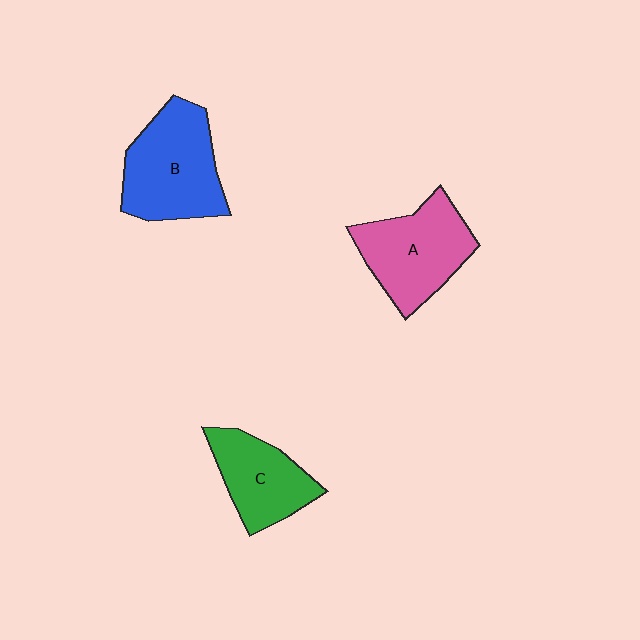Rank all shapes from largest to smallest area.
From largest to smallest: B (blue), A (pink), C (green).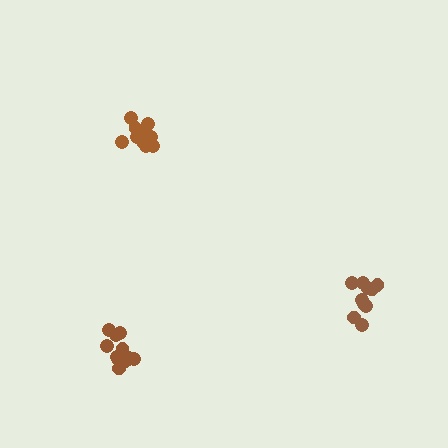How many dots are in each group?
Group 1: 13 dots, Group 2: 10 dots, Group 3: 13 dots (36 total).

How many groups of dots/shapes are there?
There are 3 groups.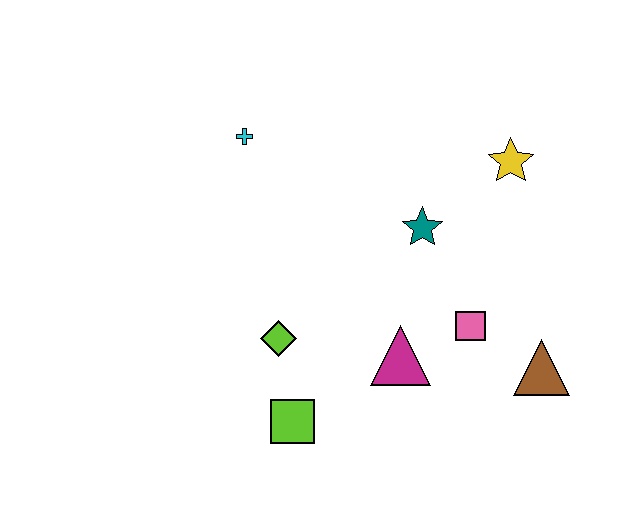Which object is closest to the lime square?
The lime diamond is closest to the lime square.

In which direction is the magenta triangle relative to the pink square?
The magenta triangle is to the left of the pink square.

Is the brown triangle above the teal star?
No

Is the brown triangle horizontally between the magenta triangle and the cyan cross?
No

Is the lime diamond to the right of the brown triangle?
No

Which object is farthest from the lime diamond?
The yellow star is farthest from the lime diamond.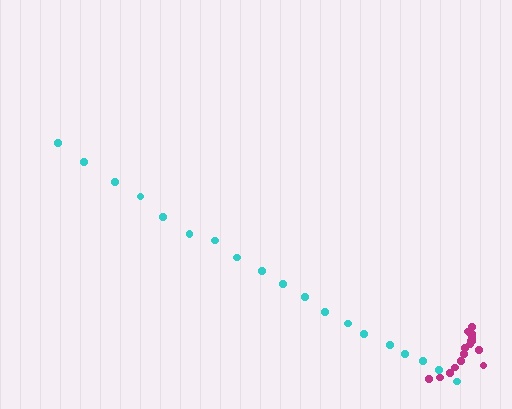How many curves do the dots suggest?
There are 2 distinct paths.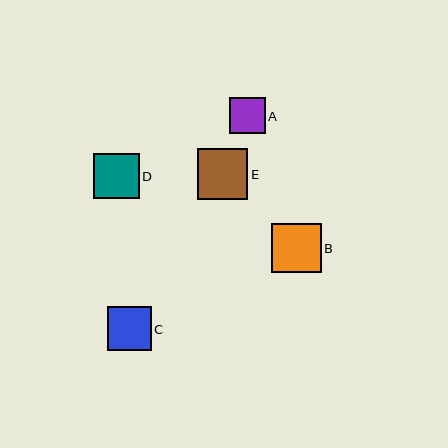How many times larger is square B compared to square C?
Square B is approximately 1.1 times the size of square C.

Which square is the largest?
Square E is the largest with a size of approximately 51 pixels.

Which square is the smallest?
Square A is the smallest with a size of approximately 36 pixels.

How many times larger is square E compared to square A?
Square E is approximately 1.4 times the size of square A.